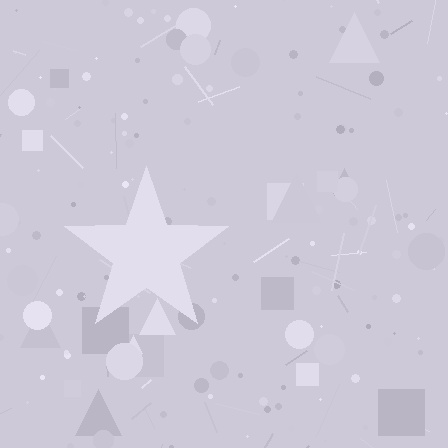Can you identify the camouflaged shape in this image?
The camouflaged shape is a star.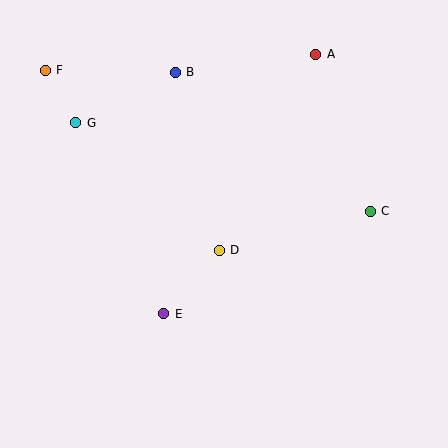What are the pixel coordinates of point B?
Point B is at (175, 72).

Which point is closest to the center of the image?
Point D at (219, 250) is closest to the center.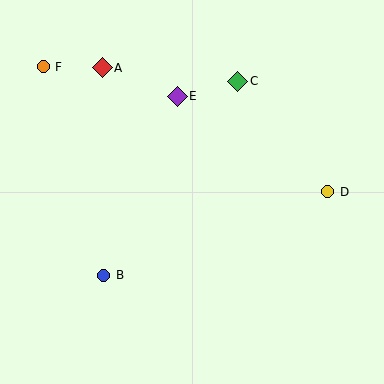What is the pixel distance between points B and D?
The distance between B and D is 239 pixels.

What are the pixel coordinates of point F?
Point F is at (43, 67).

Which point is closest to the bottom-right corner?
Point D is closest to the bottom-right corner.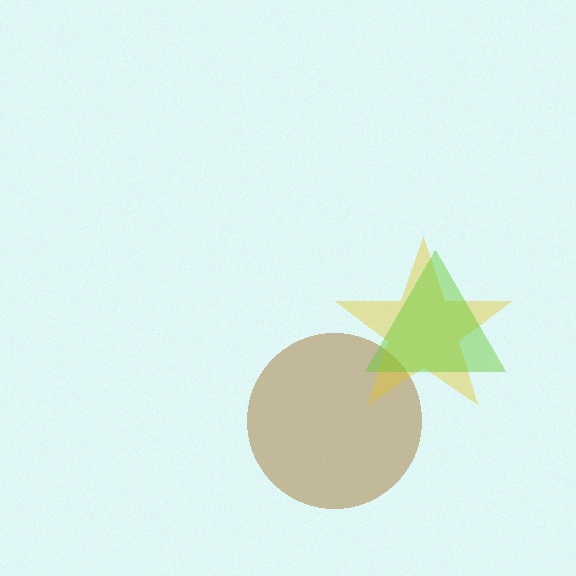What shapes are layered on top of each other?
The layered shapes are: a brown circle, a yellow star, a lime triangle.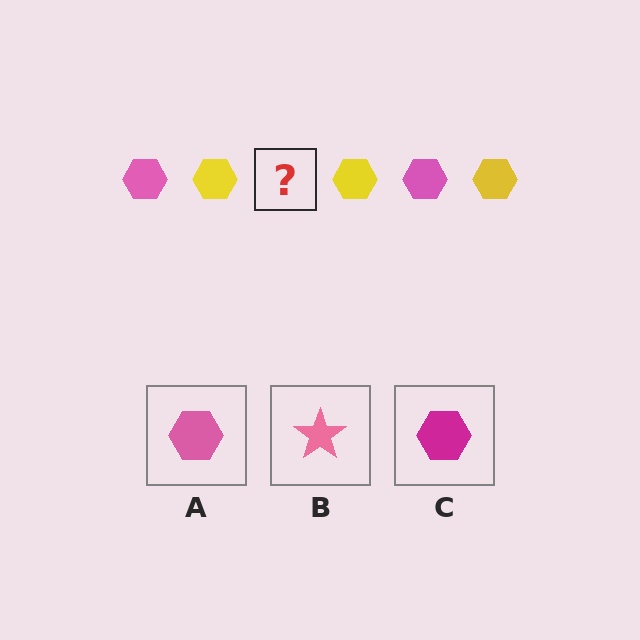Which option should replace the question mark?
Option A.